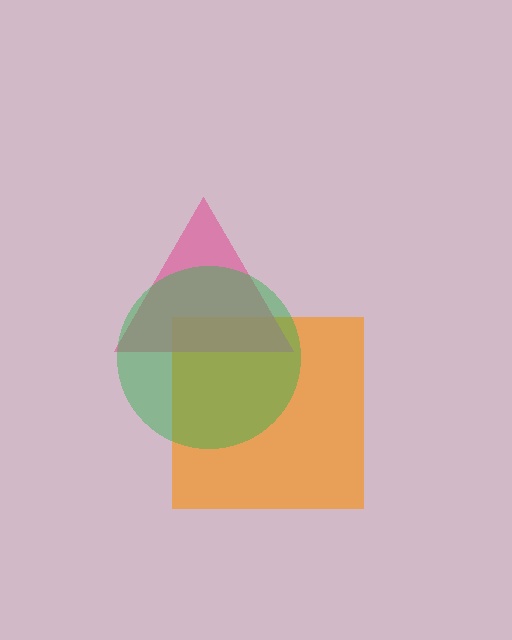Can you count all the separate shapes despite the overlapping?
Yes, there are 3 separate shapes.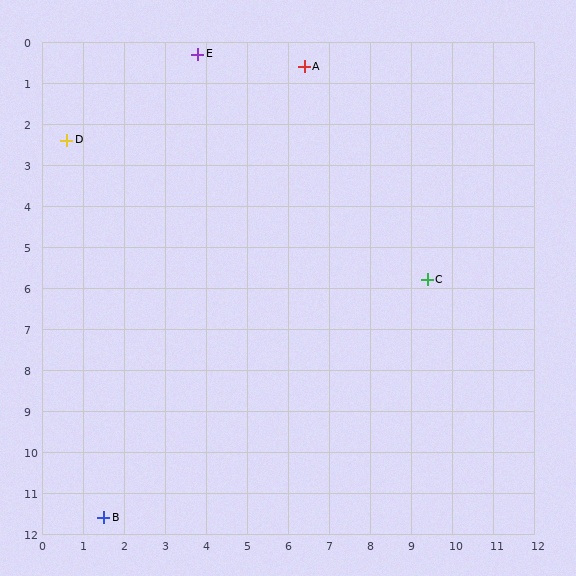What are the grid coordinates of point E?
Point E is at approximately (3.8, 0.3).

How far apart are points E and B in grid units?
Points E and B are about 11.5 grid units apart.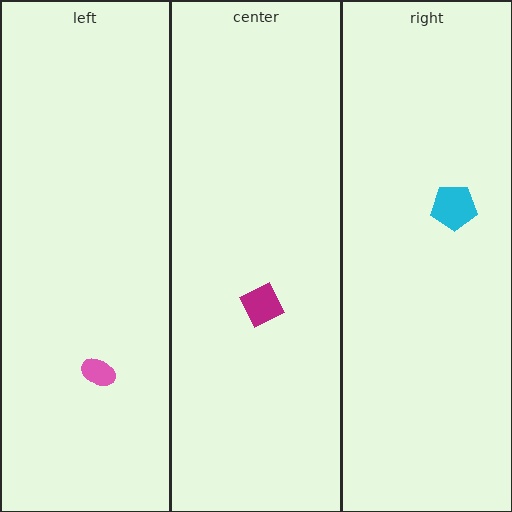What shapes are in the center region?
The magenta diamond.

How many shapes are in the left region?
1.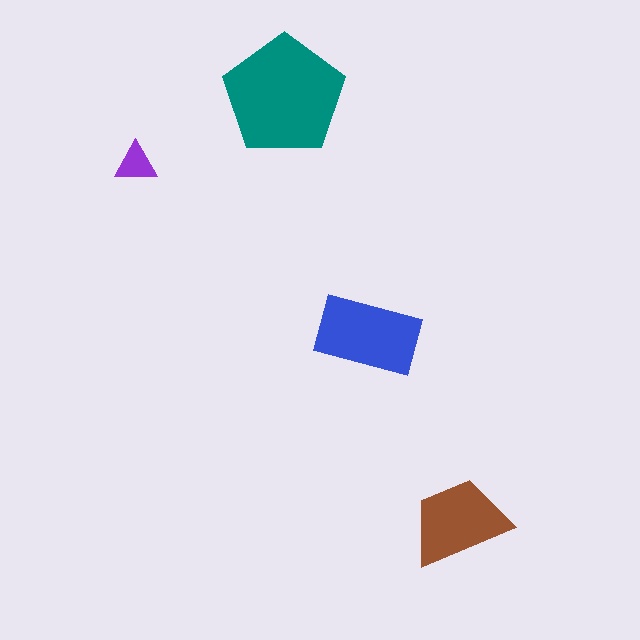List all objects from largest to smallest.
The teal pentagon, the blue rectangle, the brown trapezoid, the purple triangle.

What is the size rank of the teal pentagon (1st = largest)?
1st.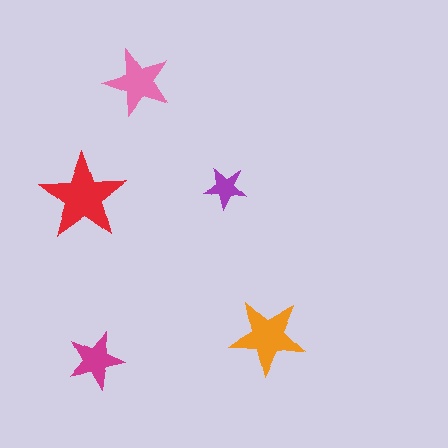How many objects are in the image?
There are 5 objects in the image.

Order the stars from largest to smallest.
the red one, the orange one, the pink one, the magenta one, the purple one.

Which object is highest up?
The pink star is topmost.